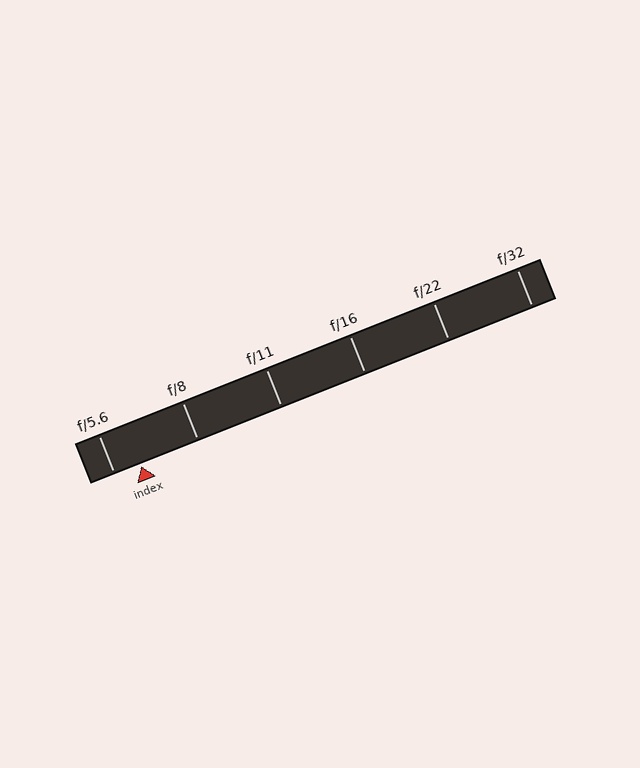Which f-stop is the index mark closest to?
The index mark is closest to f/5.6.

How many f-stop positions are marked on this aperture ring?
There are 6 f-stop positions marked.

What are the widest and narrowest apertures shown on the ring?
The widest aperture shown is f/5.6 and the narrowest is f/32.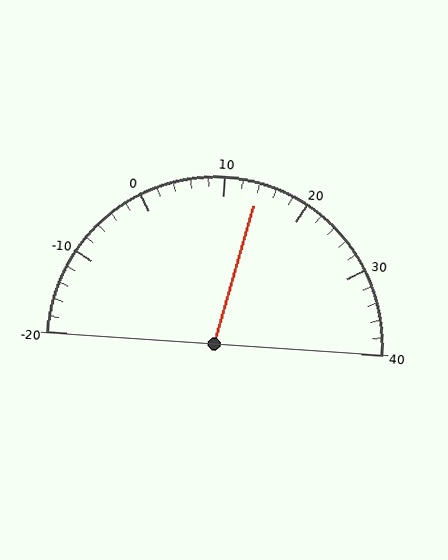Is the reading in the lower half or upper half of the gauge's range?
The reading is in the upper half of the range (-20 to 40).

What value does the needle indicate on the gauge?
The needle indicates approximately 14.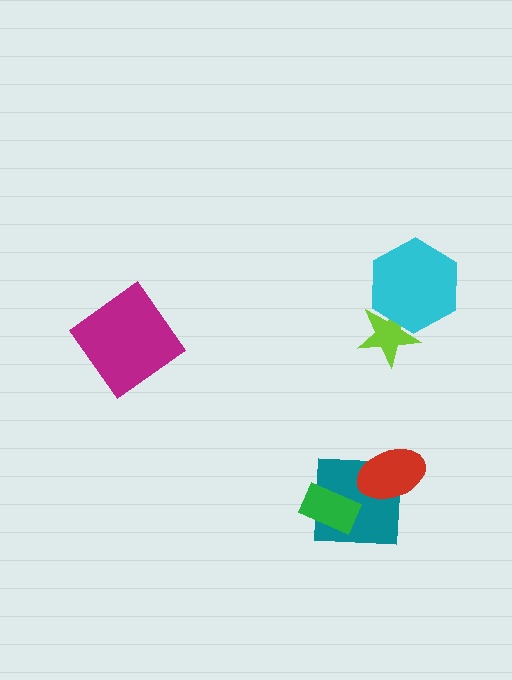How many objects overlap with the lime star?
1 object overlaps with the lime star.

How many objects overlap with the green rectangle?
1 object overlaps with the green rectangle.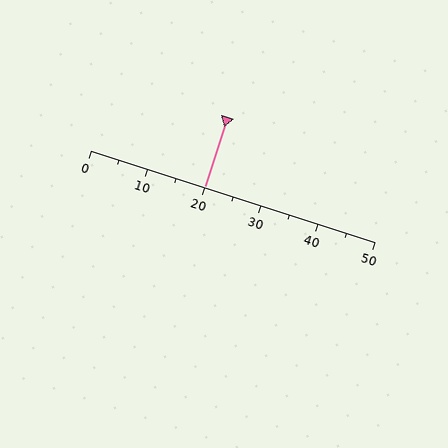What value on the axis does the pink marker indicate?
The marker indicates approximately 20.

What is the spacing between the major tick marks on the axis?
The major ticks are spaced 10 apart.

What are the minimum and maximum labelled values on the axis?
The axis runs from 0 to 50.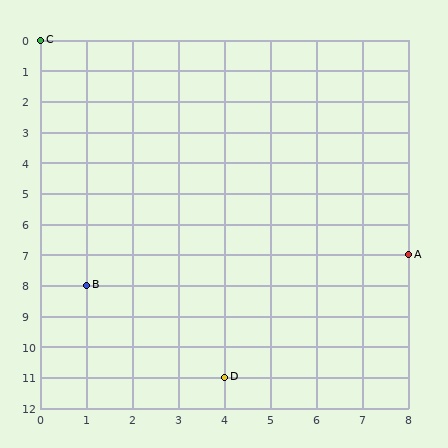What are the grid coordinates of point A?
Point A is at grid coordinates (8, 7).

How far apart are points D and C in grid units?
Points D and C are 4 columns and 11 rows apart (about 11.7 grid units diagonally).